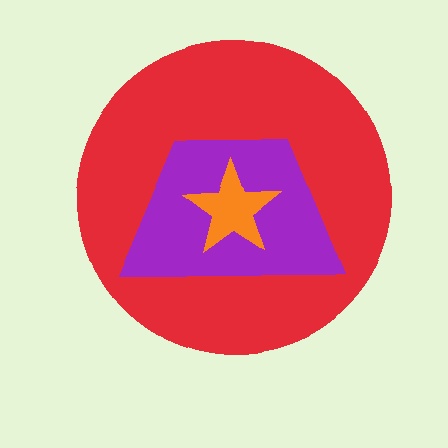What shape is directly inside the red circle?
The purple trapezoid.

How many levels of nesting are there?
3.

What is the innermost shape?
The orange star.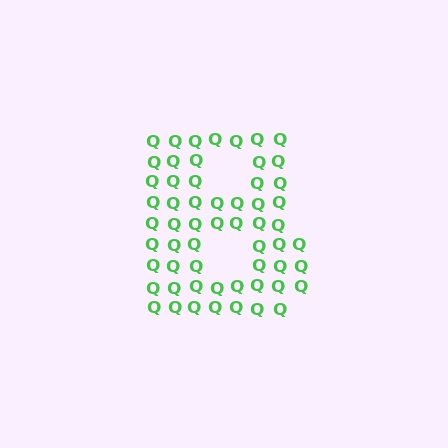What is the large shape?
The large shape is the letter B.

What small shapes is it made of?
It is made of small letter Q's.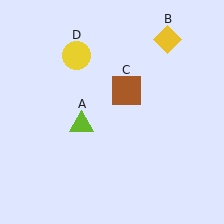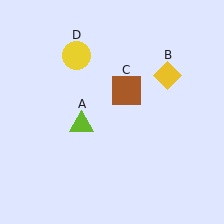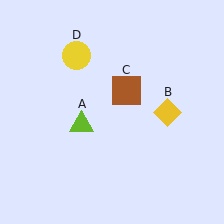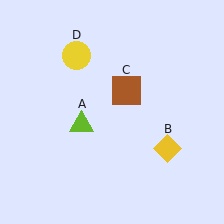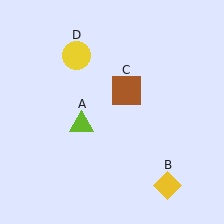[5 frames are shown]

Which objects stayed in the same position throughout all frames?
Lime triangle (object A) and brown square (object C) and yellow circle (object D) remained stationary.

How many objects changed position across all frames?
1 object changed position: yellow diamond (object B).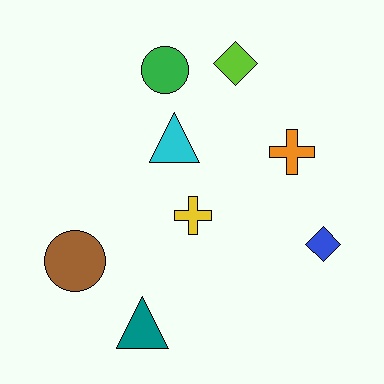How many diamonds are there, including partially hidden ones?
There are 2 diamonds.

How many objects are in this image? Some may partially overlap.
There are 8 objects.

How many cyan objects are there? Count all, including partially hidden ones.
There is 1 cyan object.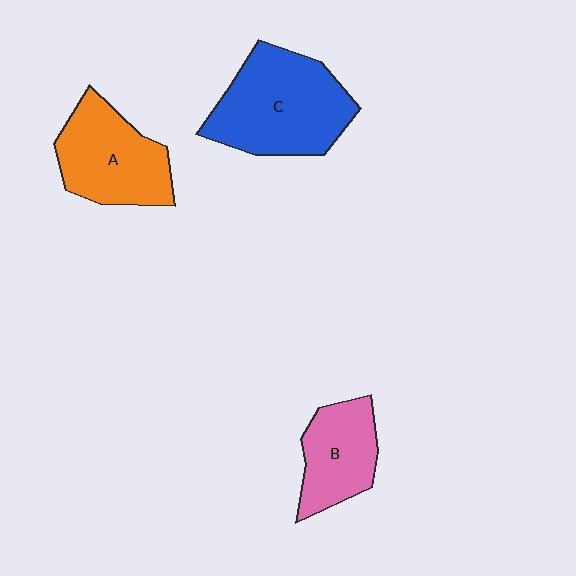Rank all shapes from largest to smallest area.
From largest to smallest: C (blue), A (orange), B (pink).